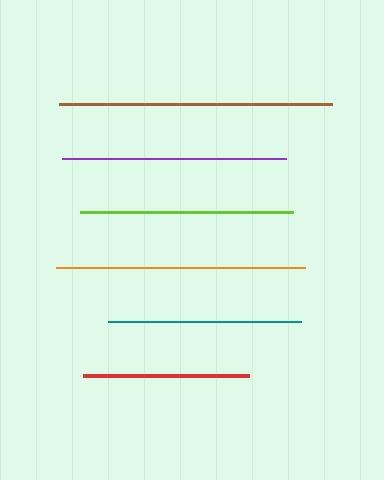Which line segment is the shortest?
The red line is the shortest at approximately 166 pixels.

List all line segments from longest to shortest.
From longest to shortest: brown, orange, purple, lime, teal, red.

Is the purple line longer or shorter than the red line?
The purple line is longer than the red line.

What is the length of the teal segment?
The teal segment is approximately 193 pixels long.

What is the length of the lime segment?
The lime segment is approximately 214 pixels long.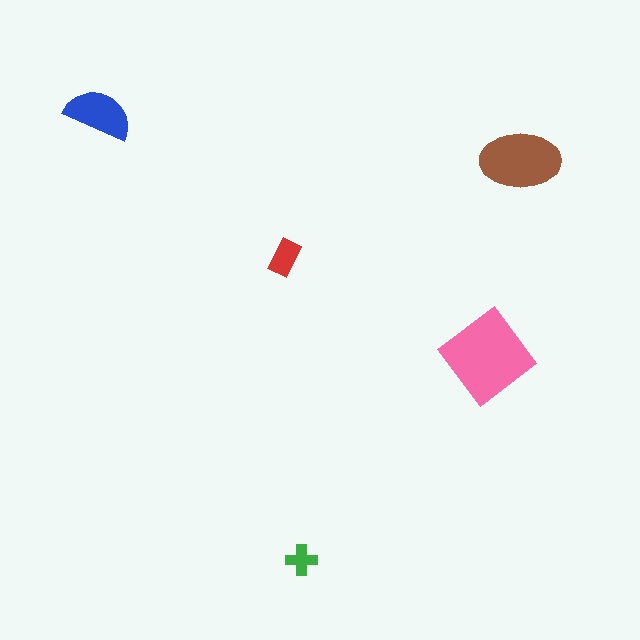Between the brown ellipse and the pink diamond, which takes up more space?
The pink diamond.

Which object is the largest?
The pink diamond.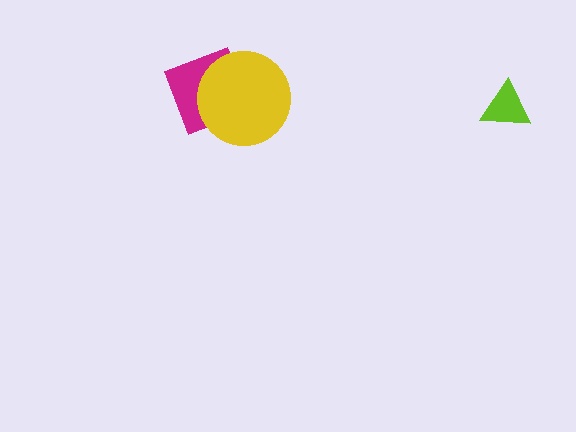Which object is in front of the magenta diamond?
The yellow circle is in front of the magenta diamond.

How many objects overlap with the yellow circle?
1 object overlaps with the yellow circle.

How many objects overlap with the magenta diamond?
1 object overlaps with the magenta diamond.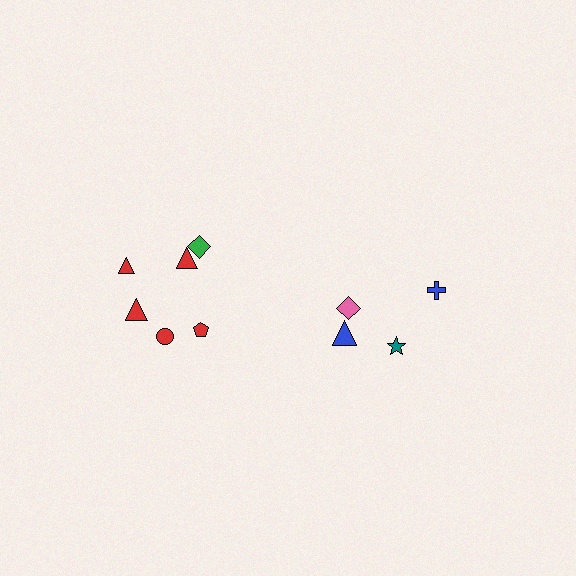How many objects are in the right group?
There are 4 objects.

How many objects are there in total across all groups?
There are 10 objects.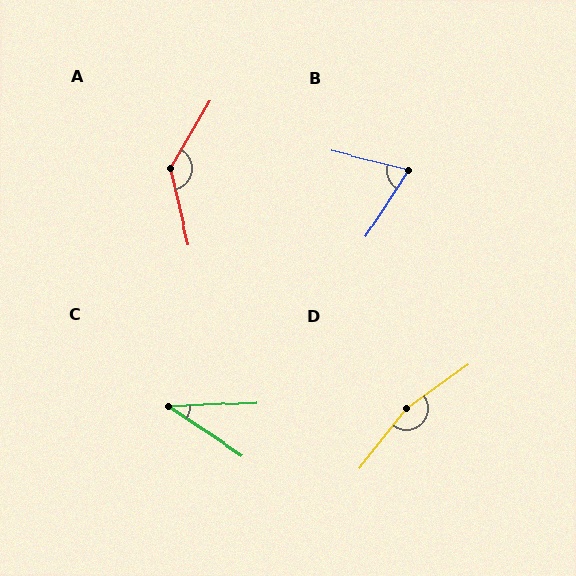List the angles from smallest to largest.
C (37°), B (71°), A (136°), D (164°).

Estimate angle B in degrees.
Approximately 71 degrees.